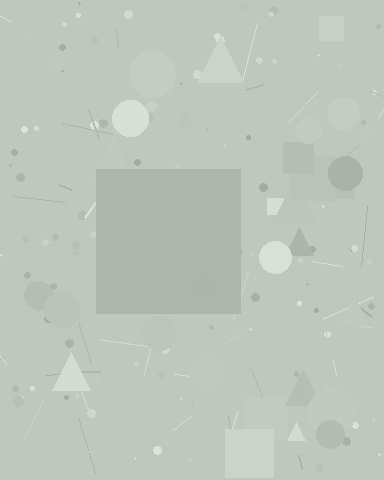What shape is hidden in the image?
A square is hidden in the image.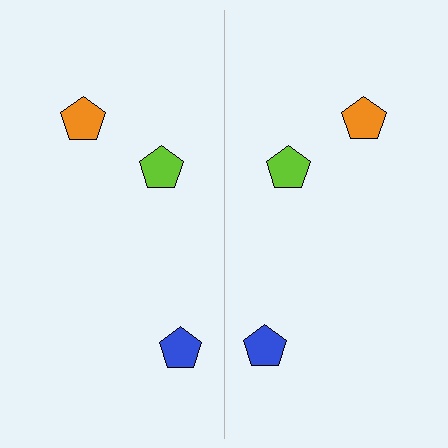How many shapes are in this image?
There are 6 shapes in this image.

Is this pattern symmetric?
Yes, this pattern has bilateral (reflection) symmetry.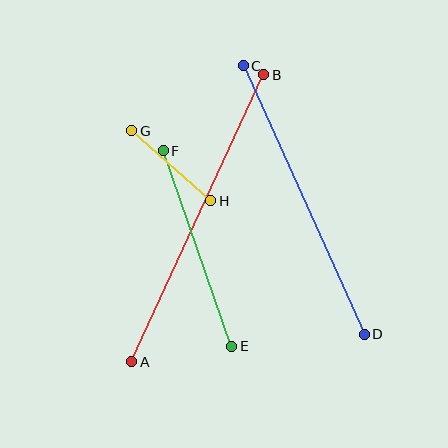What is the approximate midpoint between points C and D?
The midpoint is at approximately (304, 200) pixels.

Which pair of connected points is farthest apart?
Points A and B are farthest apart.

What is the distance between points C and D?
The distance is approximately 294 pixels.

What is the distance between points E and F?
The distance is approximately 207 pixels.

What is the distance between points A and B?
The distance is approximately 316 pixels.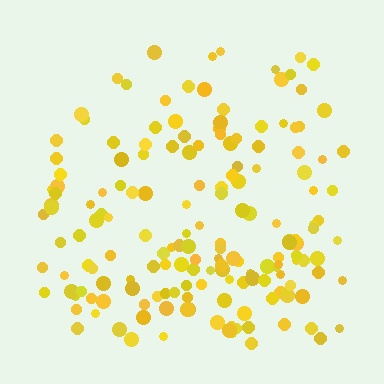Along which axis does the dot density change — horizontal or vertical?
Vertical.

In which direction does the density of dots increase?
From top to bottom, with the bottom side densest.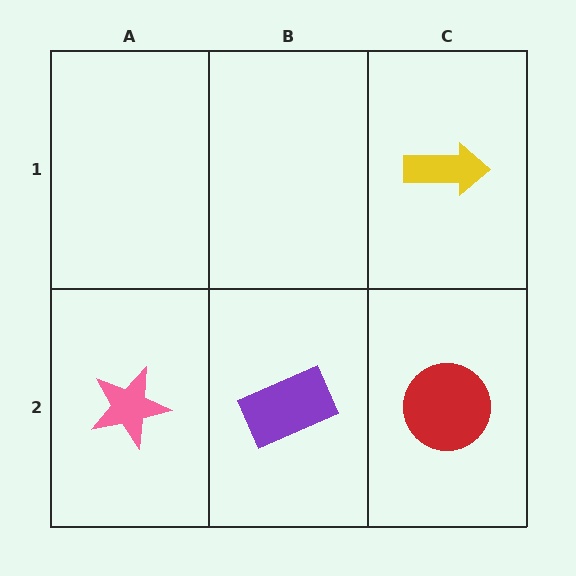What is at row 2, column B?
A purple rectangle.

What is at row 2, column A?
A pink star.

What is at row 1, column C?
A yellow arrow.